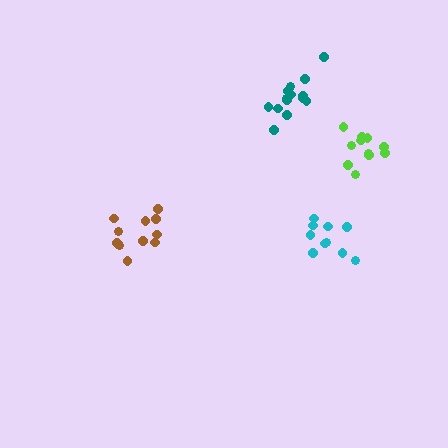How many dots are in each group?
Group 1: 11 dots, Group 2: 11 dots, Group 3: 10 dots, Group 4: 14 dots (46 total).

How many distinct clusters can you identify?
There are 4 distinct clusters.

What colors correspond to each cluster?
The clusters are colored: brown, lime, cyan, teal.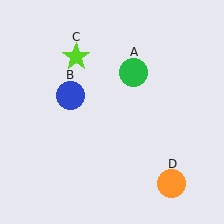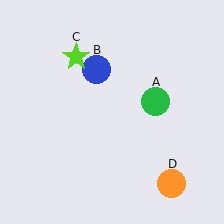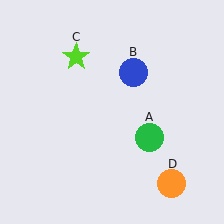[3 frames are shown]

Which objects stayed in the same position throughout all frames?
Lime star (object C) and orange circle (object D) remained stationary.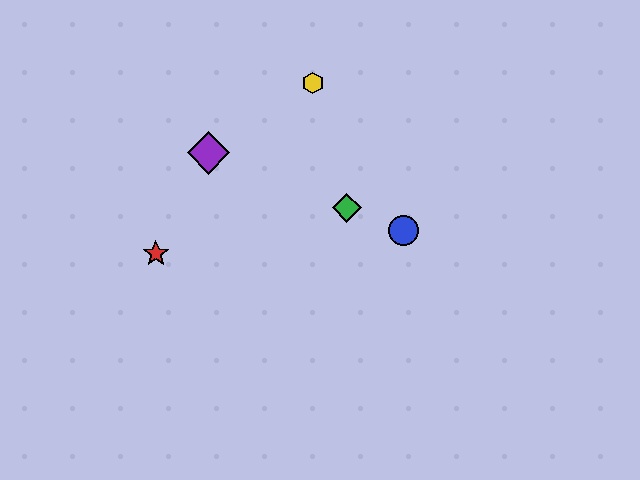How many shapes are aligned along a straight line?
3 shapes (the blue circle, the green diamond, the purple diamond) are aligned along a straight line.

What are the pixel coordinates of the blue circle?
The blue circle is at (404, 230).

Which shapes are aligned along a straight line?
The blue circle, the green diamond, the purple diamond are aligned along a straight line.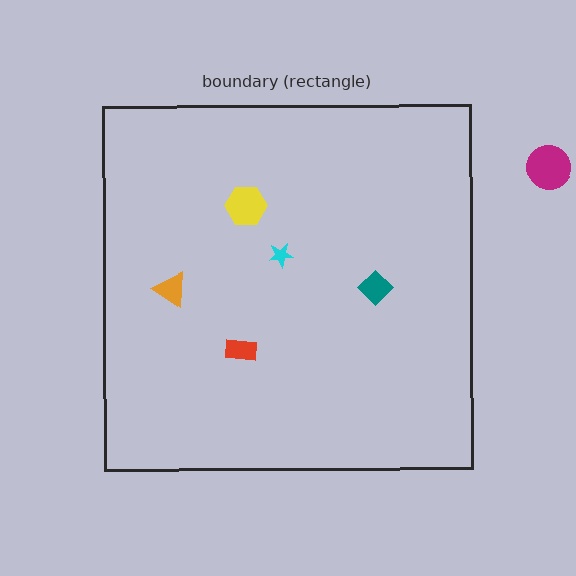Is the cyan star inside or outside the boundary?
Inside.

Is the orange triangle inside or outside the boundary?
Inside.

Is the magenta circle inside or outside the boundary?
Outside.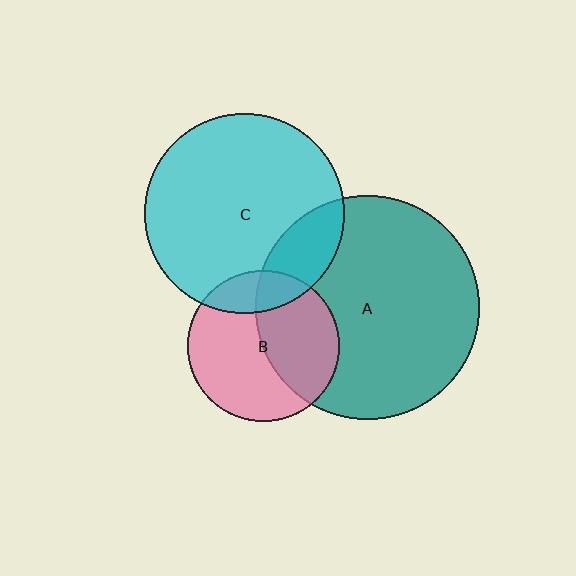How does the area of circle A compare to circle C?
Approximately 1.3 times.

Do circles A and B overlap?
Yes.